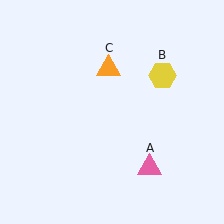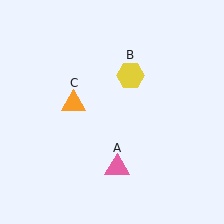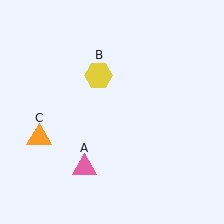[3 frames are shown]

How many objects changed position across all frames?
3 objects changed position: pink triangle (object A), yellow hexagon (object B), orange triangle (object C).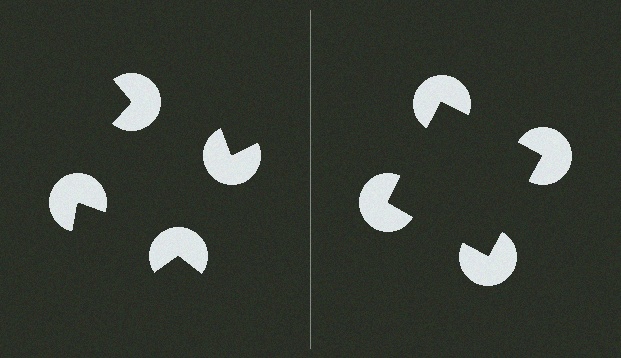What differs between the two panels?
The pac-man discs are positioned identically on both sides; only the wedge orientations differ. On the right they align to a square; on the left they are misaligned.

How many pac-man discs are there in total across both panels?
8 — 4 on each side.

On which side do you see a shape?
An illusory square appears on the right side. On the left side the wedge cuts are rotated, so no coherent shape forms.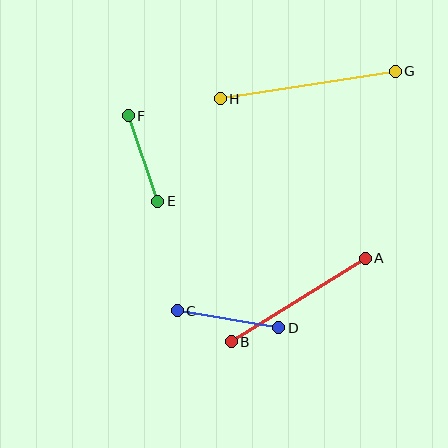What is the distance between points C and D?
The distance is approximately 103 pixels.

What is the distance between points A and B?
The distance is approximately 158 pixels.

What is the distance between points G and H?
The distance is approximately 177 pixels.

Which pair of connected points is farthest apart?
Points G and H are farthest apart.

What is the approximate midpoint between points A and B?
The midpoint is at approximately (298, 300) pixels.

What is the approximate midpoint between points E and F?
The midpoint is at approximately (143, 158) pixels.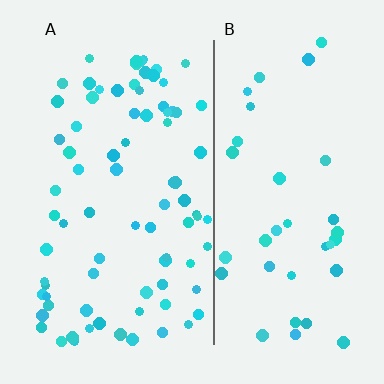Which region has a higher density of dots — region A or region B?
A (the left).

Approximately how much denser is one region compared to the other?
Approximately 2.1× — region A over region B.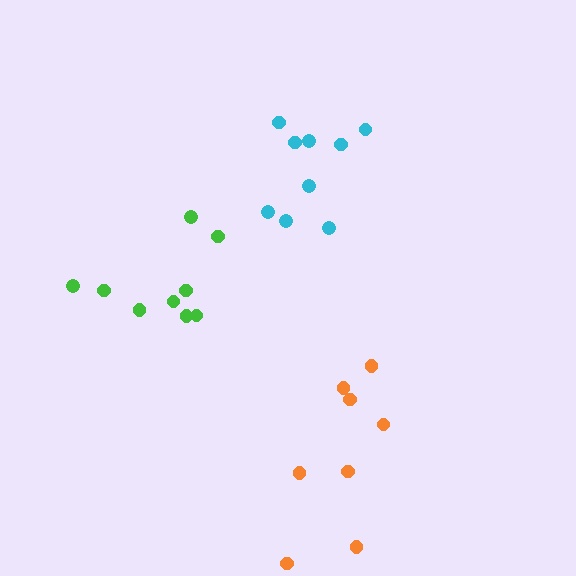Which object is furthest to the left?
The green cluster is leftmost.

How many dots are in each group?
Group 1: 9 dots, Group 2: 9 dots, Group 3: 8 dots (26 total).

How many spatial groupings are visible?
There are 3 spatial groupings.